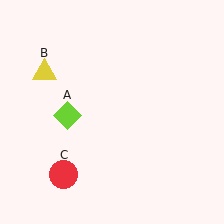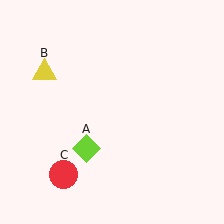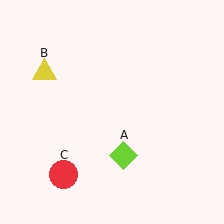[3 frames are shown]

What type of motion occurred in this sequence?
The lime diamond (object A) rotated counterclockwise around the center of the scene.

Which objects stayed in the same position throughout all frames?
Yellow triangle (object B) and red circle (object C) remained stationary.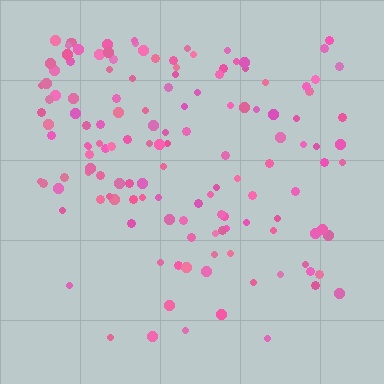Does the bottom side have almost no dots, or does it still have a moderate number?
Still a moderate number, just noticeably fewer than the top.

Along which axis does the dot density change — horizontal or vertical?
Vertical.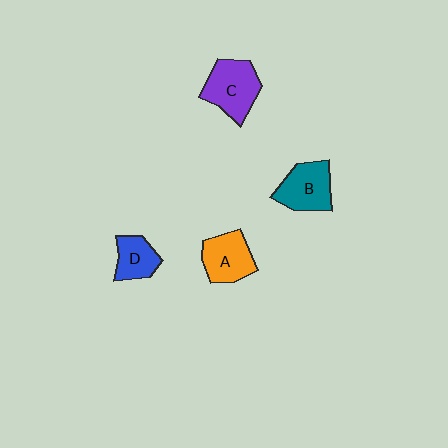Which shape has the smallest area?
Shape D (blue).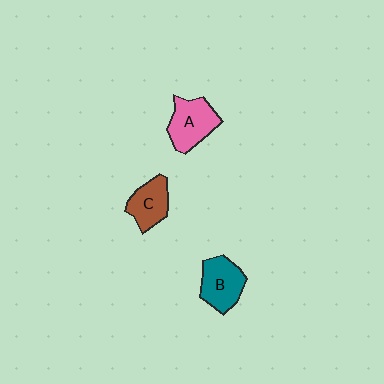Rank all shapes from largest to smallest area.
From largest to smallest: A (pink), B (teal), C (brown).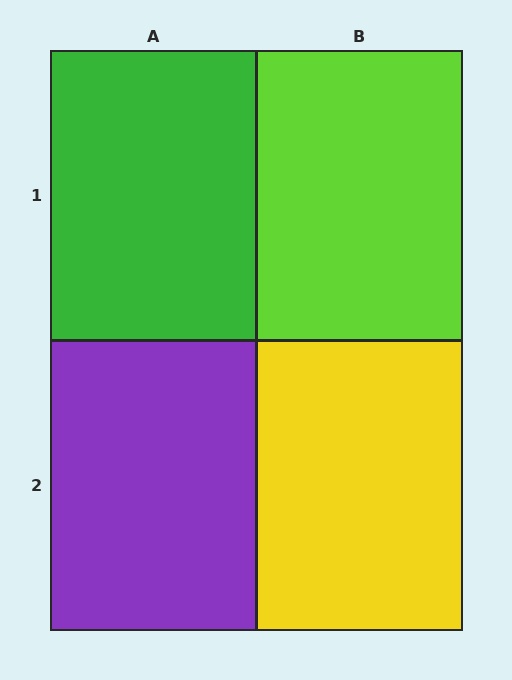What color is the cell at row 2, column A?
Purple.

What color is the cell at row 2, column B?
Yellow.